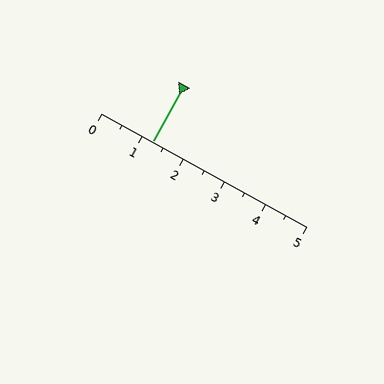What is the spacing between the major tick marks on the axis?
The major ticks are spaced 1 apart.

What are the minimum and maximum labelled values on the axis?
The axis runs from 0 to 5.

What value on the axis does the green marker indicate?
The marker indicates approximately 1.2.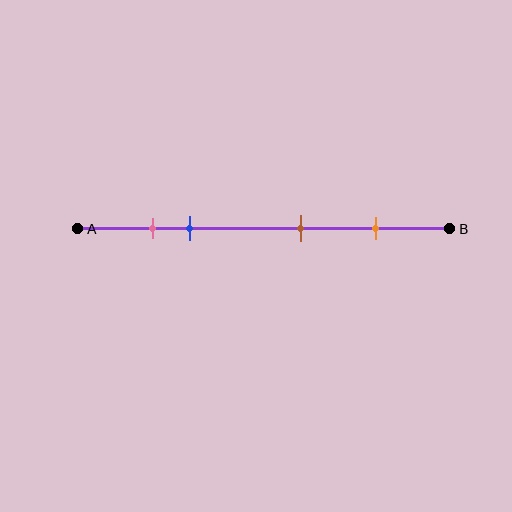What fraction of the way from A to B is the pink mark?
The pink mark is approximately 20% (0.2) of the way from A to B.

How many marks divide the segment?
There are 4 marks dividing the segment.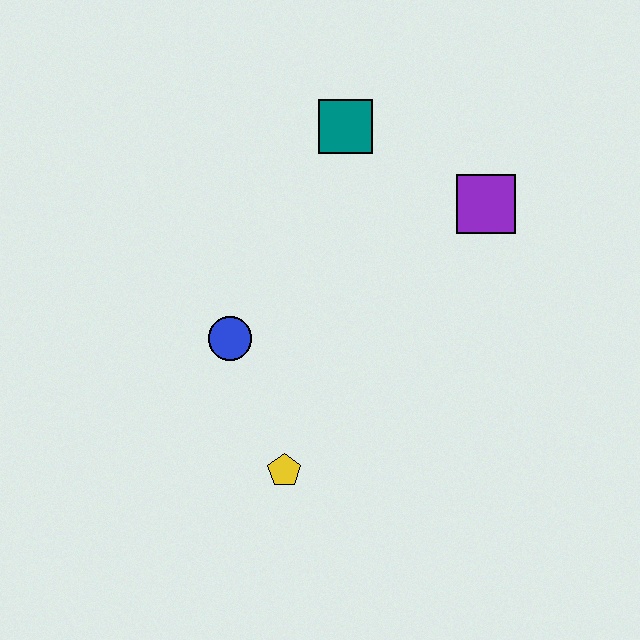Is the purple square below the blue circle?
No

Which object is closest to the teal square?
The purple square is closest to the teal square.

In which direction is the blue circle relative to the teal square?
The blue circle is below the teal square.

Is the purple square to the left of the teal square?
No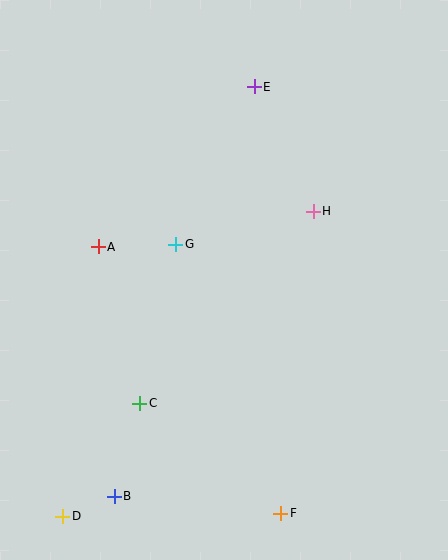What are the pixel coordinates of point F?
Point F is at (281, 513).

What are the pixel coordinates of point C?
Point C is at (140, 403).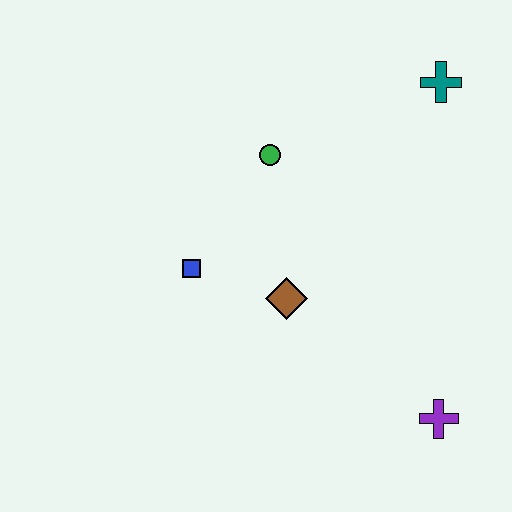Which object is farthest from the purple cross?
The teal cross is farthest from the purple cross.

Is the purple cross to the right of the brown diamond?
Yes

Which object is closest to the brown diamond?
The blue square is closest to the brown diamond.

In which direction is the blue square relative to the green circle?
The blue square is below the green circle.